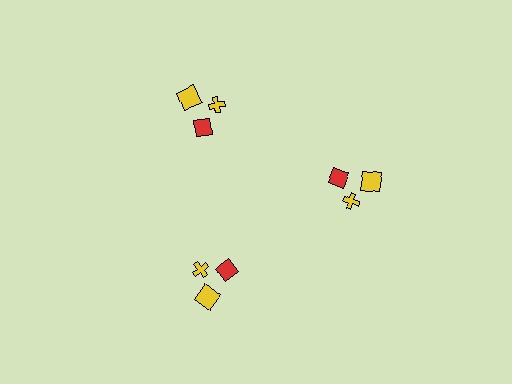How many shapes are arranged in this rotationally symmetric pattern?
There are 9 shapes, arranged in 3 groups of 3.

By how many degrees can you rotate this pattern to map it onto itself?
The pattern maps onto itself every 120 degrees of rotation.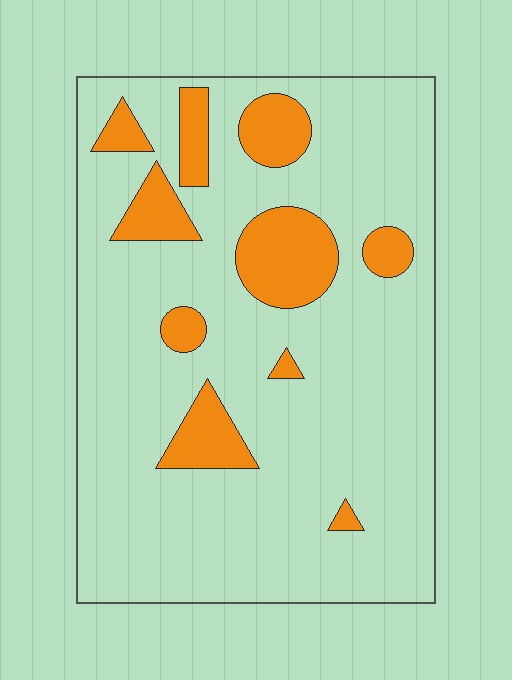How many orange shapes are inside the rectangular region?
10.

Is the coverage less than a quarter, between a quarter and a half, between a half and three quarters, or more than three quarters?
Less than a quarter.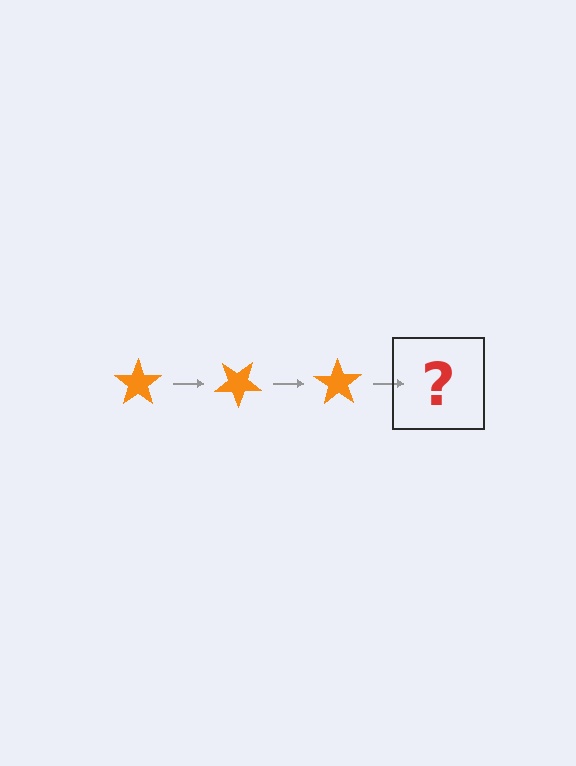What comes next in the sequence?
The next element should be an orange star rotated 105 degrees.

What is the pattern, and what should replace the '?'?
The pattern is that the star rotates 35 degrees each step. The '?' should be an orange star rotated 105 degrees.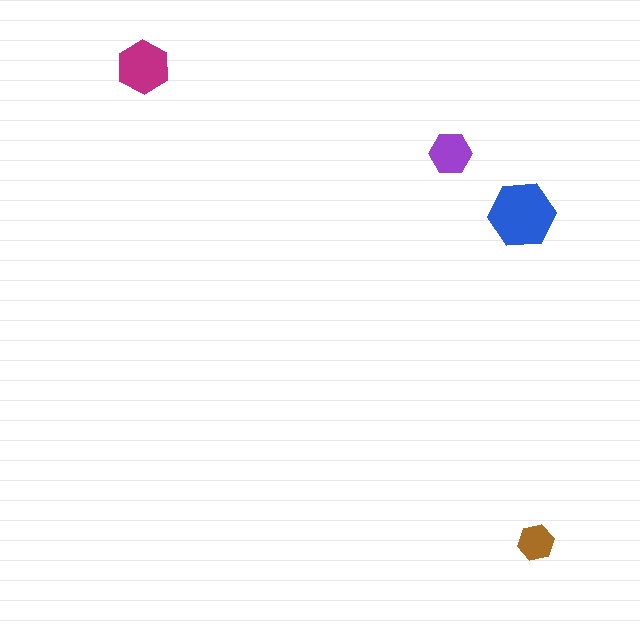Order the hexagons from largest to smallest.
the blue one, the magenta one, the purple one, the brown one.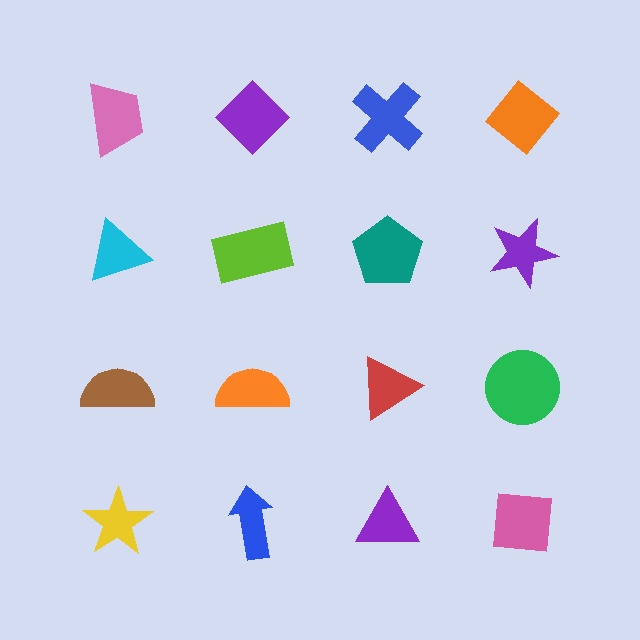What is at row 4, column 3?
A purple triangle.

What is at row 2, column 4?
A purple star.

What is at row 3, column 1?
A brown semicircle.